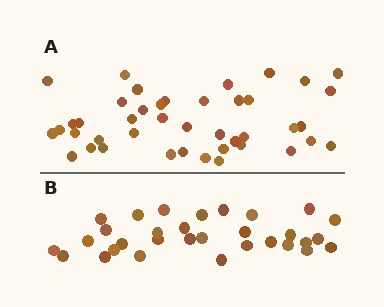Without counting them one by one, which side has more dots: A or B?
Region A (the top region) has more dots.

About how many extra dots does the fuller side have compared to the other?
Region A has roughly 12 or so more dots than region B.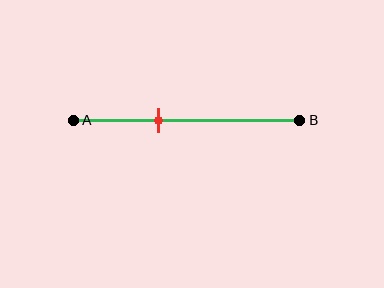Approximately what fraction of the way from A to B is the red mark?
The red mark is approximately 40% of the way from A to B.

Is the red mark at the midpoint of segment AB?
No, the mark is at about 40% from A, not at the 50% midpoint.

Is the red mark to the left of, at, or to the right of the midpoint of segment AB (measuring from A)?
The red mark is to the left of the midpoint of segment AB.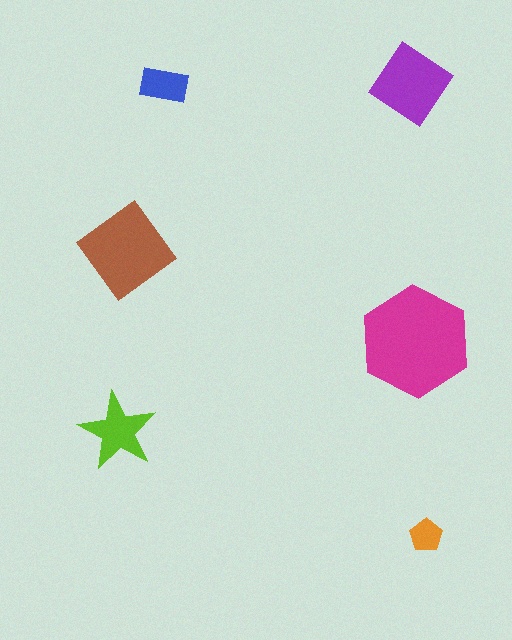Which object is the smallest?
The orange pentagon.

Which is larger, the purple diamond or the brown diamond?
The brown diamond.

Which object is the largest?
The magenta hexagon.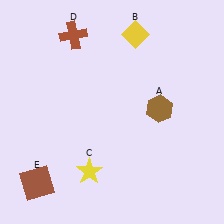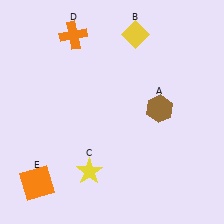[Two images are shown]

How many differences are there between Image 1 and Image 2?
There are 2 differences between the two images.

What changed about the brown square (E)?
In Image 1, E is brown. In Image 2, it changed to orange.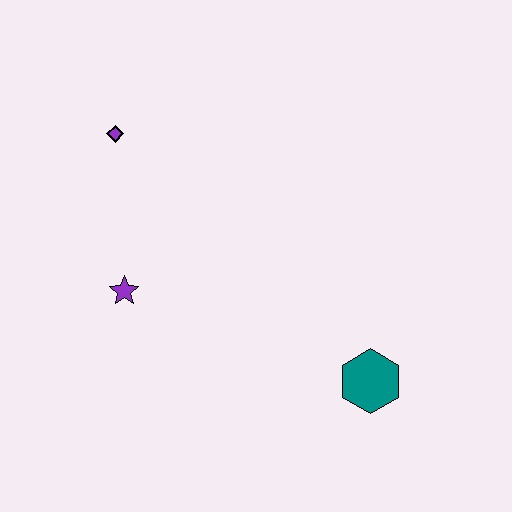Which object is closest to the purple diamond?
The purple star is closest to the purple diamond.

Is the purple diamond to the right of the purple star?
No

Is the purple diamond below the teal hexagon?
No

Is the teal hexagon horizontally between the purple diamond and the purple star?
No